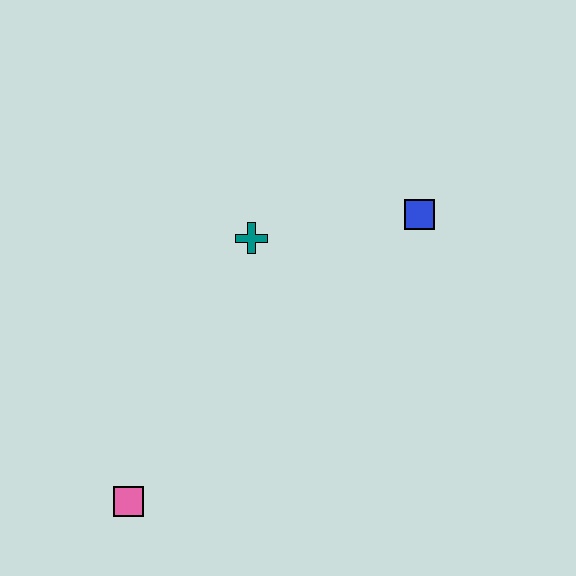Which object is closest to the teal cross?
The blue square is closest to the teal cross.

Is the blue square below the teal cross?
No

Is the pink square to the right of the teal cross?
No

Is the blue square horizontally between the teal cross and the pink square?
No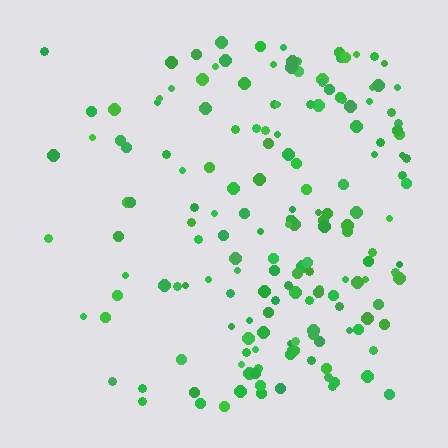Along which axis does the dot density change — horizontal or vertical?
Horizontal.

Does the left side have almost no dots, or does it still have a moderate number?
Still a moderate number, just noticeably fewer than the right.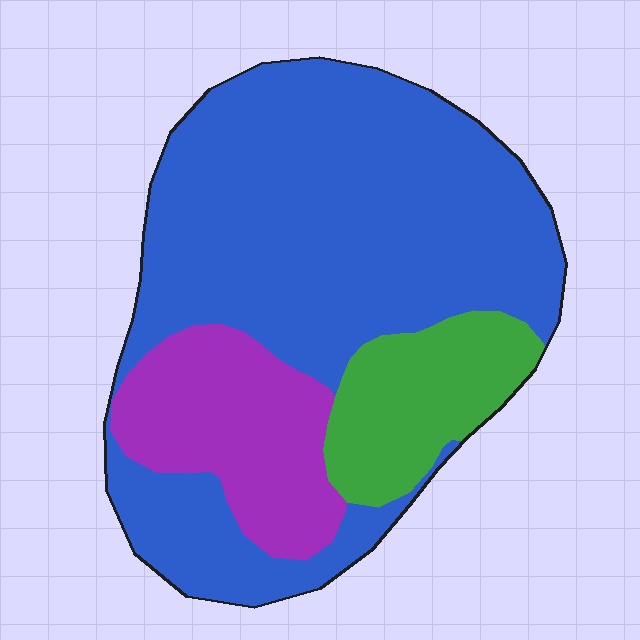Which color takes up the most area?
Blue, at roughly 65%.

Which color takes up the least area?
Green, at roughly 15%.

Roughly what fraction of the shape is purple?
Purple covers roughly 20% of the shape.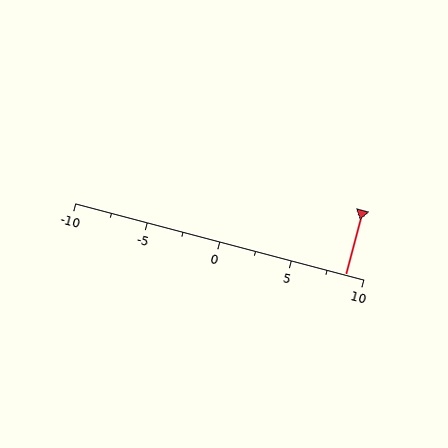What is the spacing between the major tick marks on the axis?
The major ticks are spaced 5 apart.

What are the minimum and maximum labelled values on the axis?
The axis runs from -10 to 10.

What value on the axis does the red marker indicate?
The marker indicates approximately 8.8.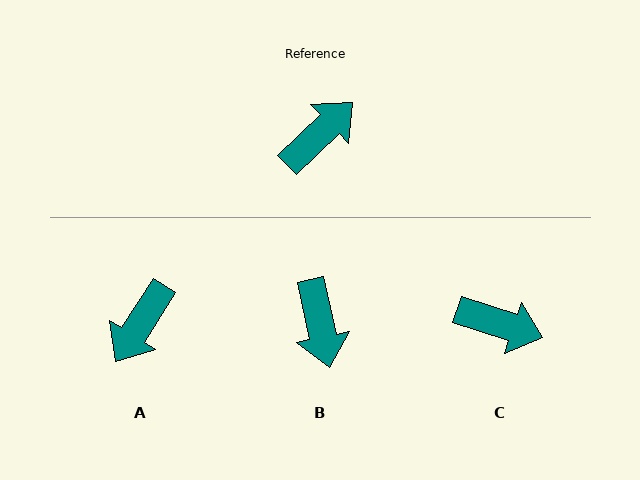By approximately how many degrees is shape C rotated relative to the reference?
Approximately 62 degrees clockwise.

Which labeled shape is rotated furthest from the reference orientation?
A, about 167 degrees away.